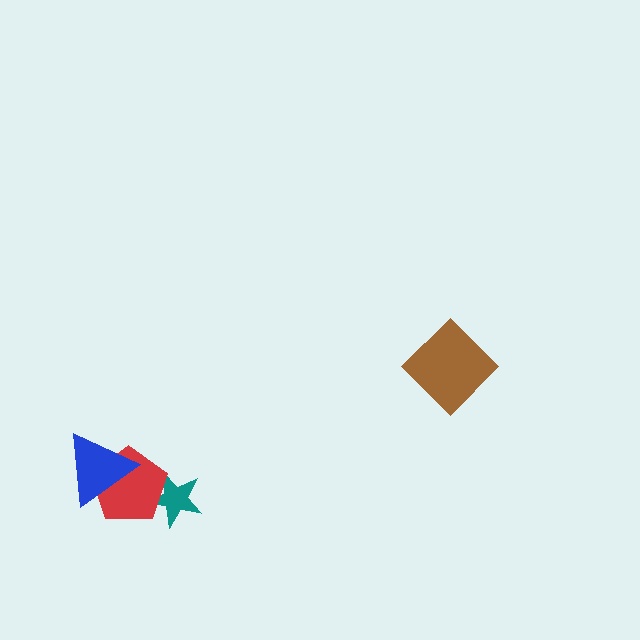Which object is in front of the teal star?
The red pentagon is in front of the teal star.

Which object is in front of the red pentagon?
The blue triangle is in front of the red pentagon.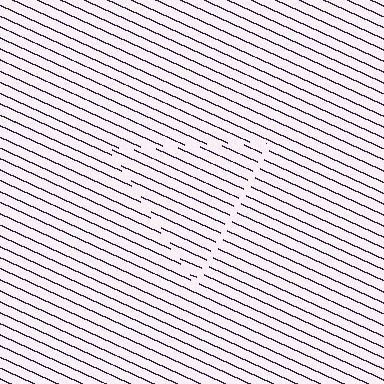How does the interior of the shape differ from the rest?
The interior of the shape contains the same grating, shifted by half a period — the contour is defined by the phase discontinuity where line-ends from the inner and outer gratings abut.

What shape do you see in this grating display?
An illusory triangle. The interior of the shape contains the same grating, shifted by half a period — the contour is defined by the phase discontinuity where line-ends from the inner and outer gratings abut.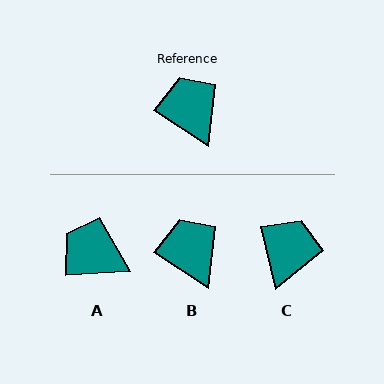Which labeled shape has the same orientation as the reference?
B.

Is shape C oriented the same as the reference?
No, it is off by about 44 degrees.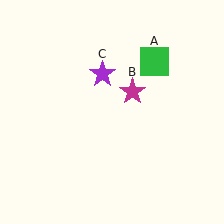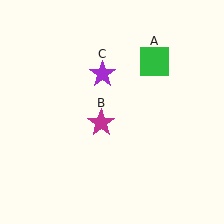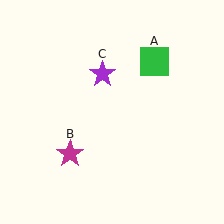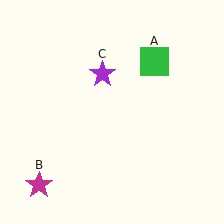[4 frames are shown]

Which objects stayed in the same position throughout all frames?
Green square (object A) and purple star (object C) remained stationary.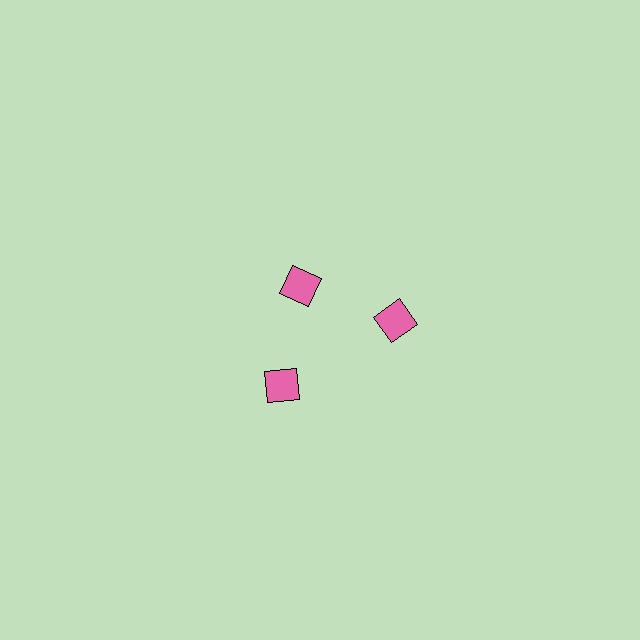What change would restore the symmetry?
The symmetry would be restored by moving it outward, back onto the ring so that all 3 diamonds sit at equal angles and equal distance from the center.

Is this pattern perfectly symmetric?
No. The 3 pink diamonds are arranged in a ring, but one element near the 11 o'clock position is pulled inward toward the center, breaking the 3-fold rotational symmetry.